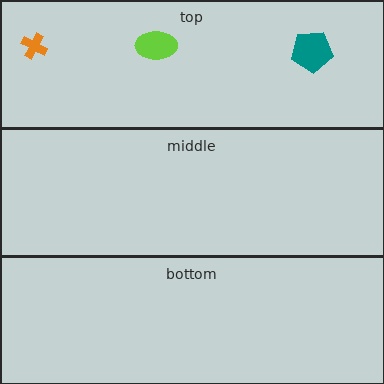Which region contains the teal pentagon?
The top region.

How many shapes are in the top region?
3.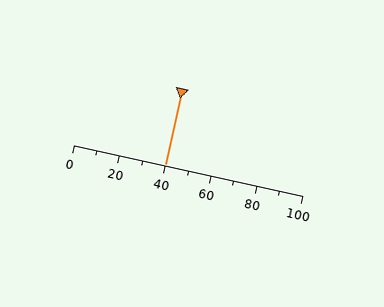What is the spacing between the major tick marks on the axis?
The major ticks are spaced 20 apart.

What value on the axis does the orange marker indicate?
The marker indicates approximately 40.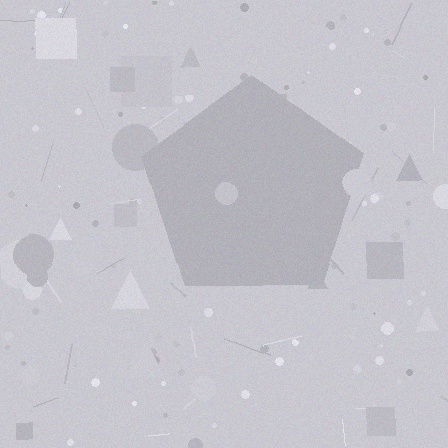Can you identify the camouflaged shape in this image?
The camouflaged shape is a pentagon.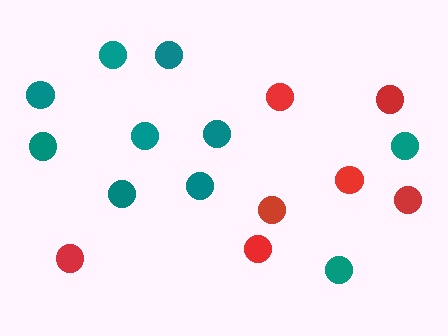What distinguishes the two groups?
There are 2 groups: one group of red circles (7) and one group of teal circles (10).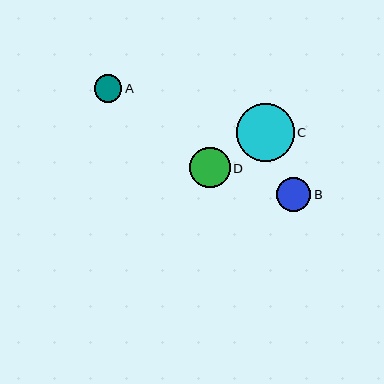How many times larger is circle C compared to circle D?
Circle C is approximately 1.4 times the size of circle D.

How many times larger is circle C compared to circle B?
Circle C is approximately 1.7 times the size of circle B.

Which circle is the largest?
Circle C is the largest with a size of approximately 58 pixels.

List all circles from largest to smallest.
From largest to smallest: C, D, B, A.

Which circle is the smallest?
Circle A is the smallest with a size of approximately 28 pixels.